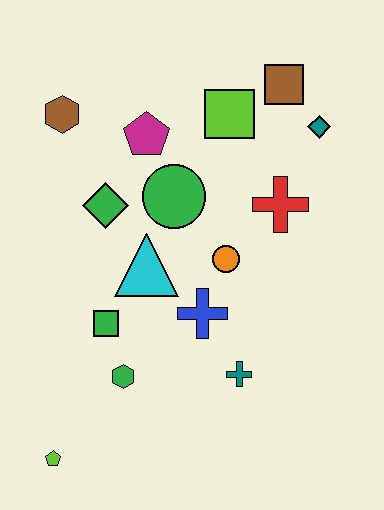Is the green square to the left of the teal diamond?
Yes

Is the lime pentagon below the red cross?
Yes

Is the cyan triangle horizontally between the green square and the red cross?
Yes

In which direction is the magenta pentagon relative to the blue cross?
The magenta pentagon is above the blue cross.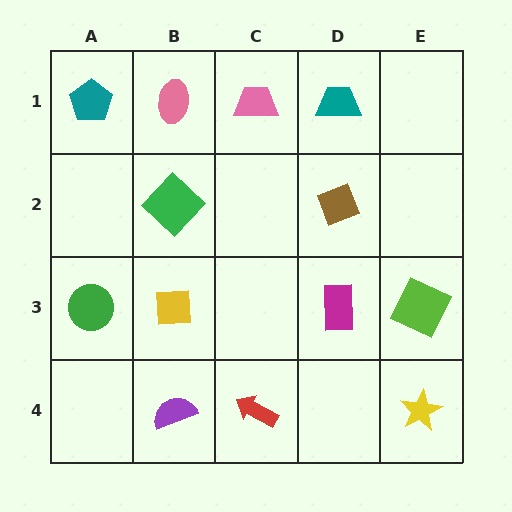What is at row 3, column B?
A yellow square.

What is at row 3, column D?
A magenta rectangle.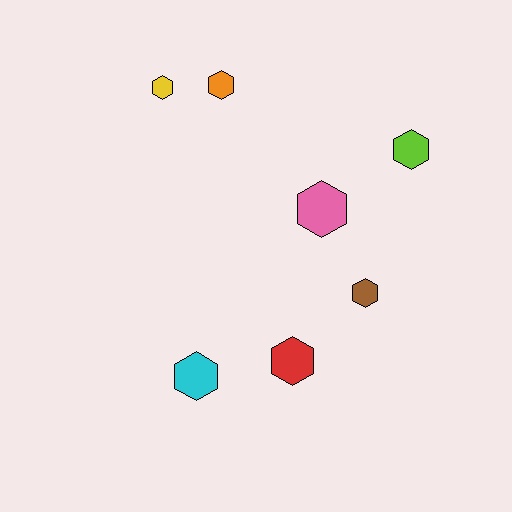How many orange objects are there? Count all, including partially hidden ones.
There is 1 orange object.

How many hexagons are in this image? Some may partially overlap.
There are 7 hexagons.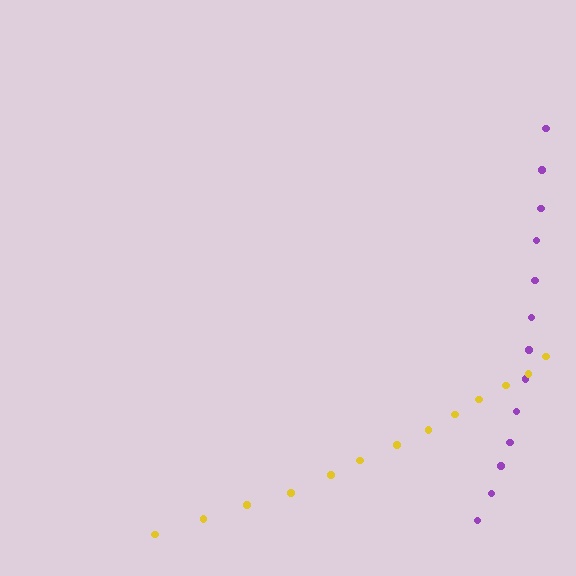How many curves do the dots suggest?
There are 2 distinct paths.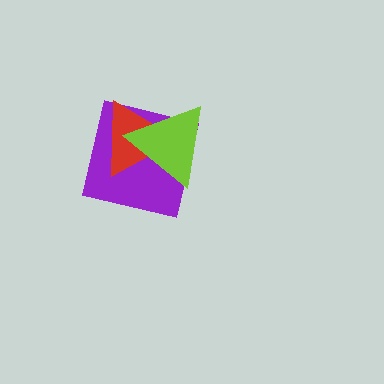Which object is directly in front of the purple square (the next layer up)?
The red triangle is directly in front of the purple square.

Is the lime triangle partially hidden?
No, no other shape covers it.